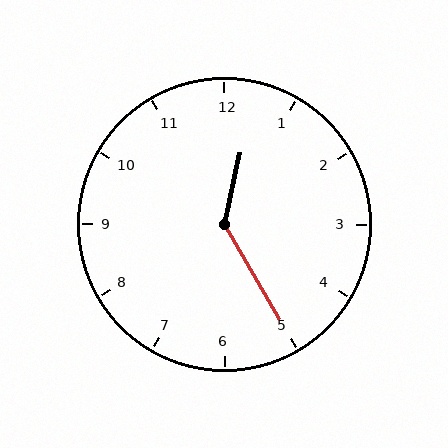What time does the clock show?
12:25.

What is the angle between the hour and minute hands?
Approximately 138 degrees.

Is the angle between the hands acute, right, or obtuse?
It is obtuse.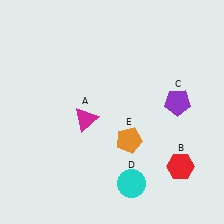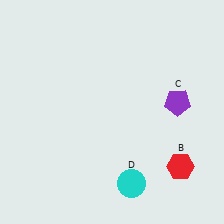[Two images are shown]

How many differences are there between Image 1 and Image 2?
There are 2 differences between the two images.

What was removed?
The magenta triangle (A), the orange pentagon (E) were removed in Image 2.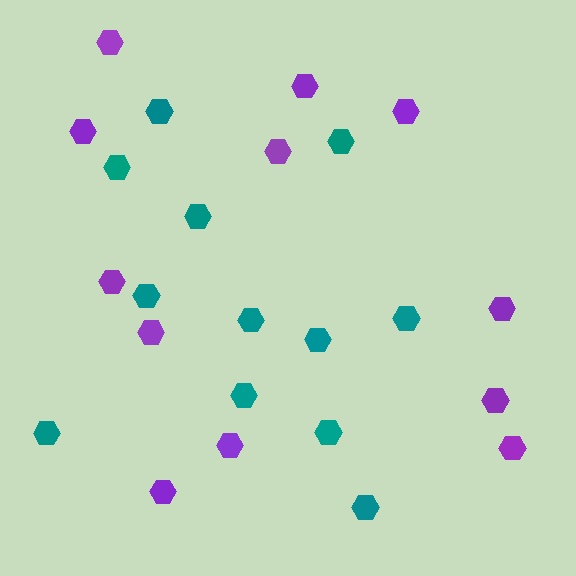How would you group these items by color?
There are 2 groups: one group of teal hexagons (12) and one group of purple hexagons (12).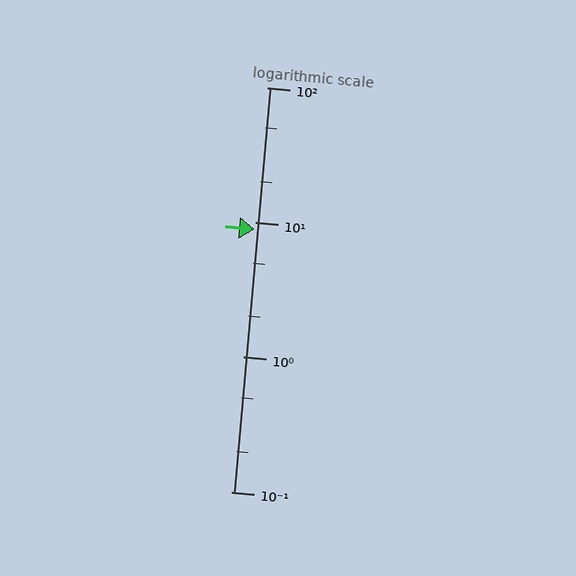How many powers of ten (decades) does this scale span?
The scale spans 3 decades, from 0.1 to 100.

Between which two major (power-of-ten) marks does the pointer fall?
The pointer is between 1 and 10.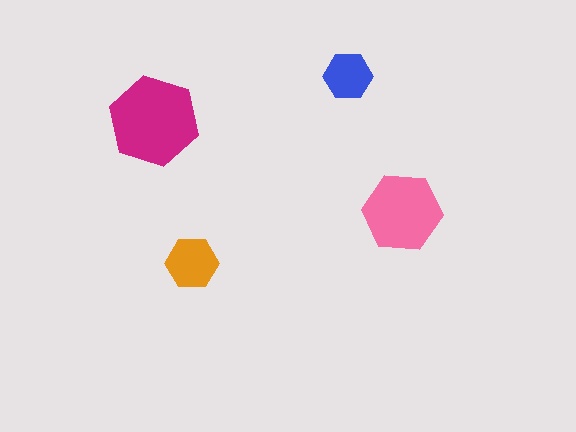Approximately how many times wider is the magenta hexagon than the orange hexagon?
About 1.5 times wider.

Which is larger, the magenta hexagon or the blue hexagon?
The magenta one.